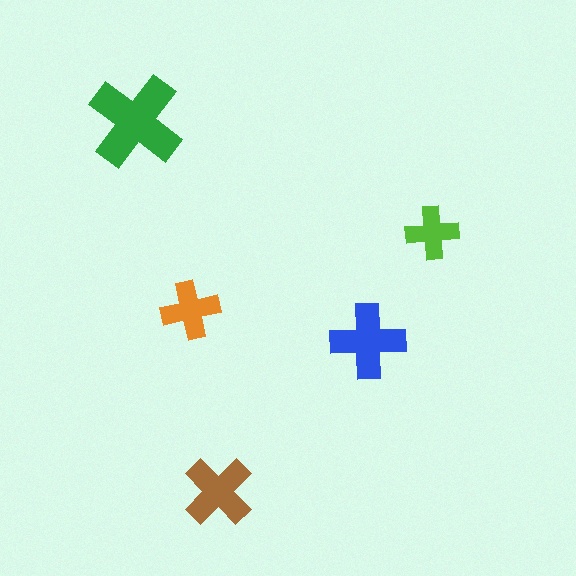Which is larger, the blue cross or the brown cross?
The blue one.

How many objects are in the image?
There are 5 objects in the image.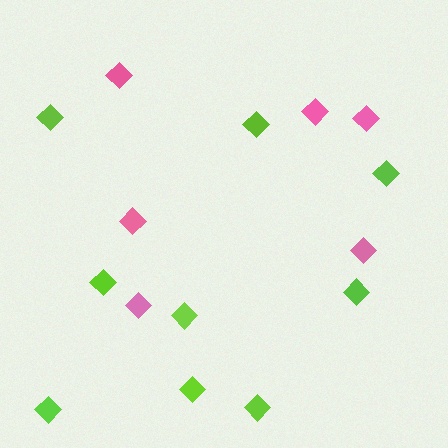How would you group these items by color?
There are 2 groups: one group of pink diamonds (6) and one group of lime diamonds (9).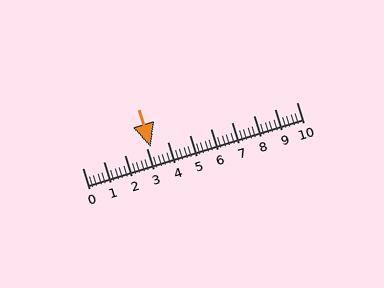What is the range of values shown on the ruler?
The ruler shows values from 0 to 10.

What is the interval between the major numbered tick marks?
The major tick marks are spaced 1 units apart.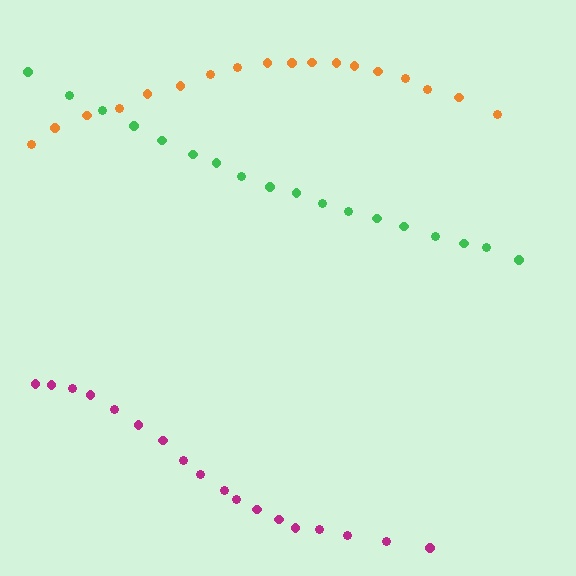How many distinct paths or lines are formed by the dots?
There are 3 distinct paths.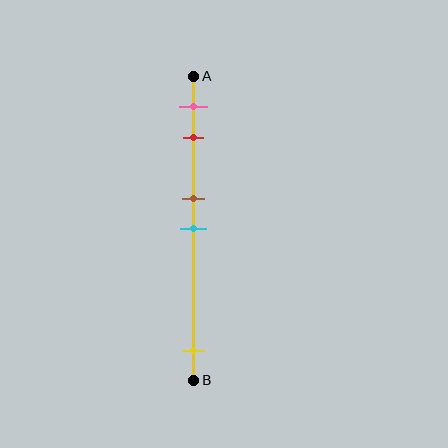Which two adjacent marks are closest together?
The brown and cyan marks are the closest adjacent pair.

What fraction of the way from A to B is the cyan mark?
The cyan mark is approximately 50% (0.5) of the way from A to B.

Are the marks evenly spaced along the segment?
No, the marks are not evenly spaced.